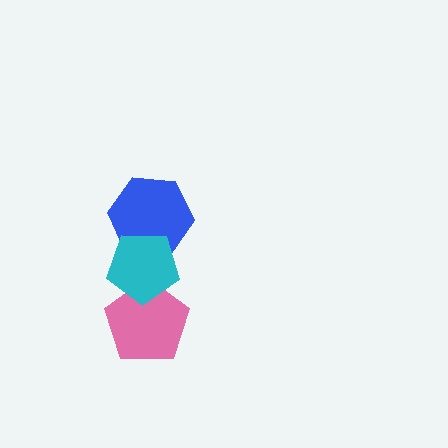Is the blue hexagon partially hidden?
Yes, it is partially covered by another shape.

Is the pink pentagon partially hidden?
Yes, it is partially covered by another shape.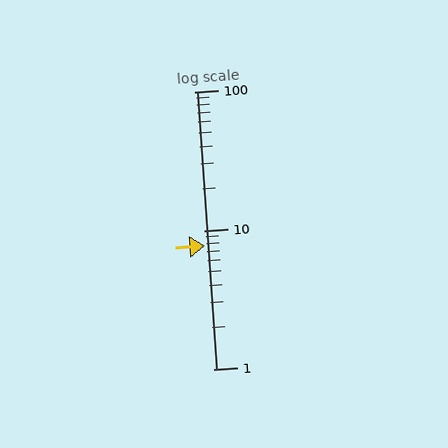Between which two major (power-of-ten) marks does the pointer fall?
The pointer is between 1 and 10.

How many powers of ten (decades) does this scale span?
The scale spans 2 decades, from 1 to 100.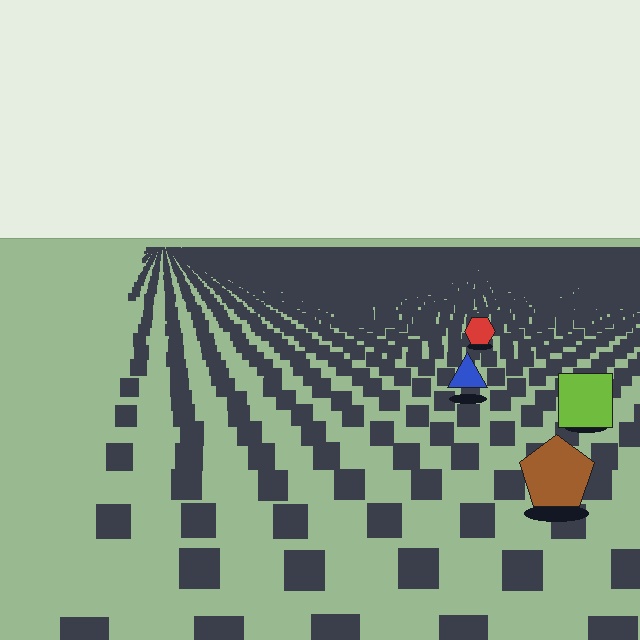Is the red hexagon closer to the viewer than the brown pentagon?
No. The brown pentagon is closer — you can tell from the texture gradient: the ground texture is coarser near it.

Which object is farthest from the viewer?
The red hexagon is farthest from the viewer. It appears smaller and the ground texture around it is denser.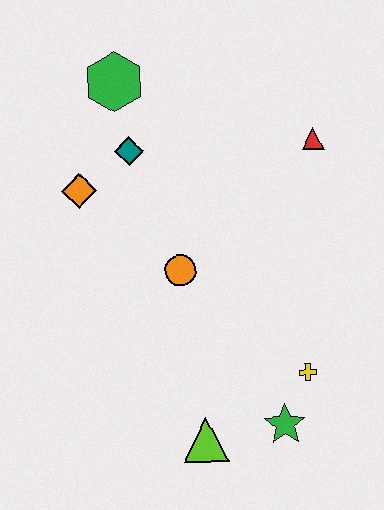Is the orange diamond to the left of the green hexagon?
Yes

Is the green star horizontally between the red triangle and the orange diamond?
Yes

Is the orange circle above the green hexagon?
No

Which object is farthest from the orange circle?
The green hexagon is farthest from the orange circle.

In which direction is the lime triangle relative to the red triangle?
The lime triangle is below the red triangle.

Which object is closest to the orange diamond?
The teal diamond is closest to the orange diamond.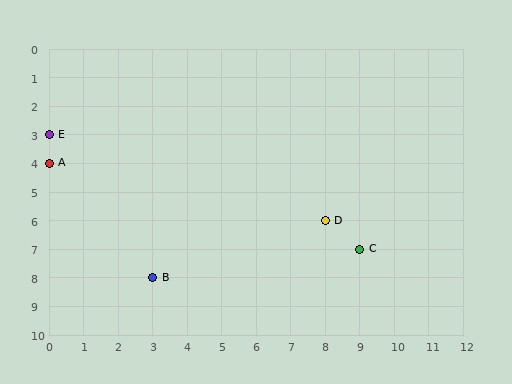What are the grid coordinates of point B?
Point B is at grid coordinates (3, 8).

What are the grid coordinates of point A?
Point A is at grid coordinates (0, 4).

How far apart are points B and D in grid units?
Points B and D are 5 columns and 2 rows apart (about 5.4 grid units diagonally).